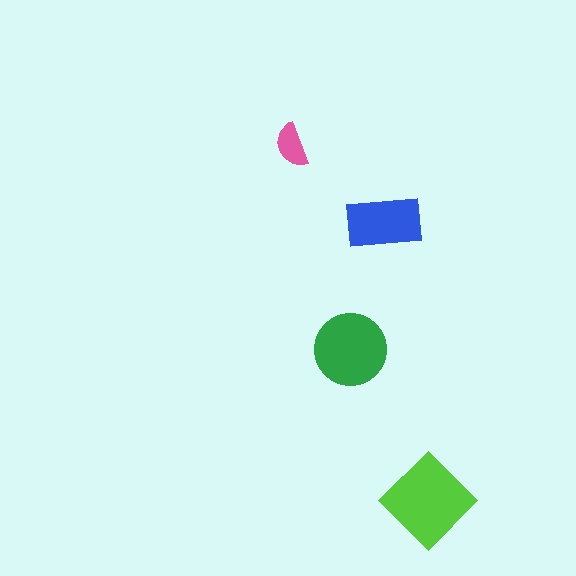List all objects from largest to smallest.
The lime diamond, the green circle, the blue rectangle, the pink semicircle.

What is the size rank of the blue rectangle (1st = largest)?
3rd.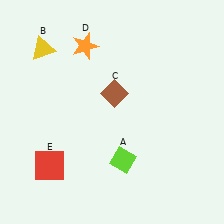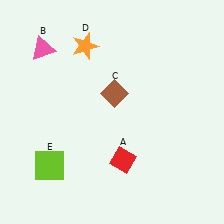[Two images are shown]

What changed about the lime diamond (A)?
In Image 1, A is lime. In Image 2, it changed to red.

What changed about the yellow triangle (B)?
In Image 1, B is yellow. In Image 2, it changed to pink.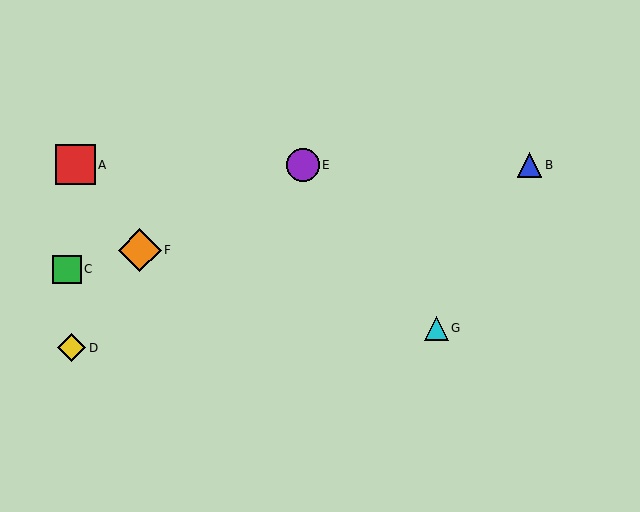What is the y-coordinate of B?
Object B is at y≈165.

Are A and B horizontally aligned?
Yes, both are at y≈165.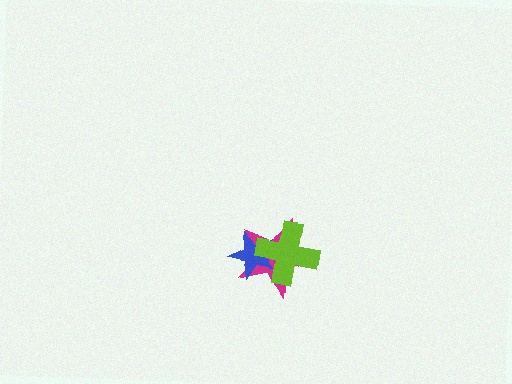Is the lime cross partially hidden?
No, no other shape covers it.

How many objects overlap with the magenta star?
2 objects overlap with the magenta star.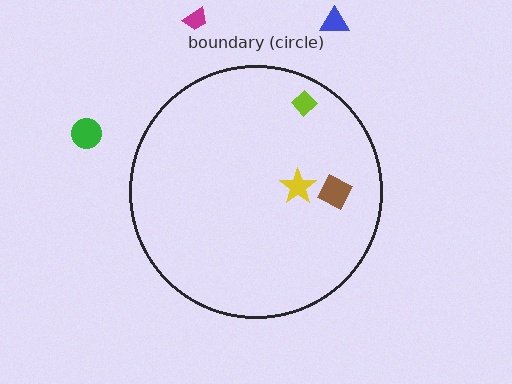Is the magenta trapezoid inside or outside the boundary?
Outside.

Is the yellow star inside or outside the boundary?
Inside.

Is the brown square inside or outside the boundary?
Inside.